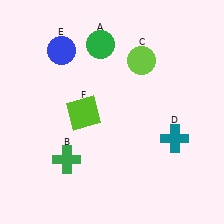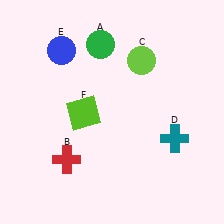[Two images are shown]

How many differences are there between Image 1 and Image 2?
There is 1 difference between the two images.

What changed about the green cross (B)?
In Image 1, B is green. In Image 2, it changed to red.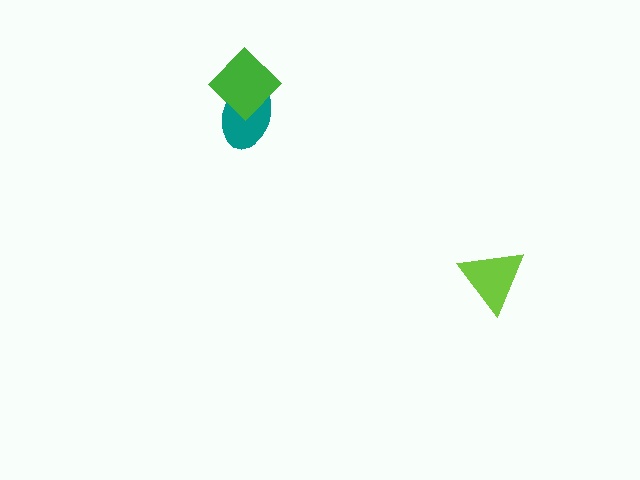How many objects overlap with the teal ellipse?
1 object overlaps with the teal ellipse.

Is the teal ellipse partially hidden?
Yes, it is partially covered by another shape.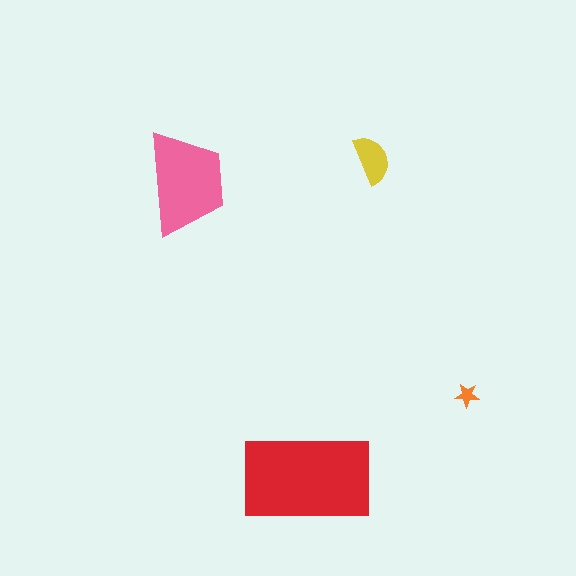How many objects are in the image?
There are 4 objects in the image.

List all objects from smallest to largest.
The orange star, the yellow semicircle, the pink trapezoid, the red rectangle.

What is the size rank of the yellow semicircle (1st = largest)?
3rd.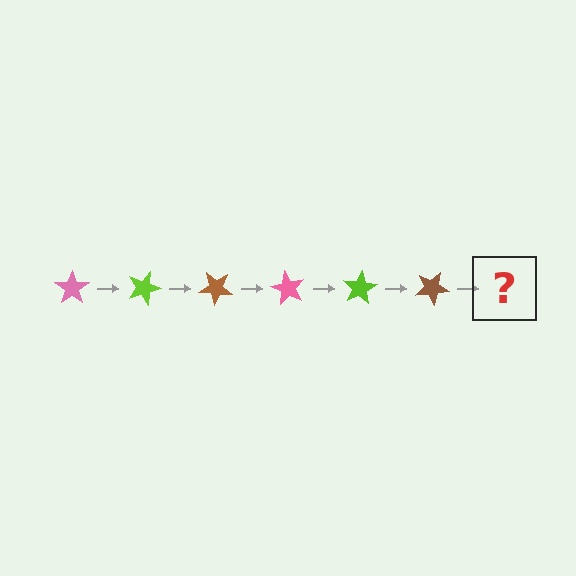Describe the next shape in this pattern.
It should be a pink star, rotated 120 degrees from the start.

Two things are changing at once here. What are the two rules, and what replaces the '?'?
The two rules are that it rotates 20 degrees each step and the color cycles through pink, lime, and brown. The '?' should be a pink star, rotated 120 degrees from the start.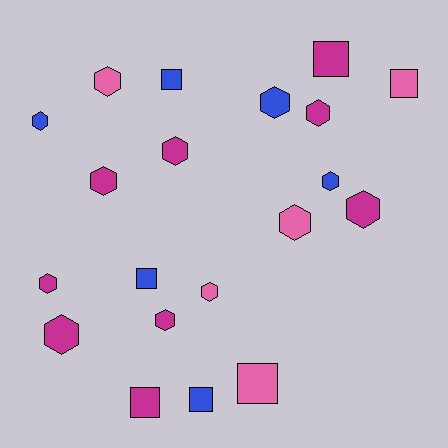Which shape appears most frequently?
Hexagon, with 13 objects.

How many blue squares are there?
There are 3 blue squares.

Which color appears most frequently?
Magenta, with 9 objects.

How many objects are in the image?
There are 20 objects.